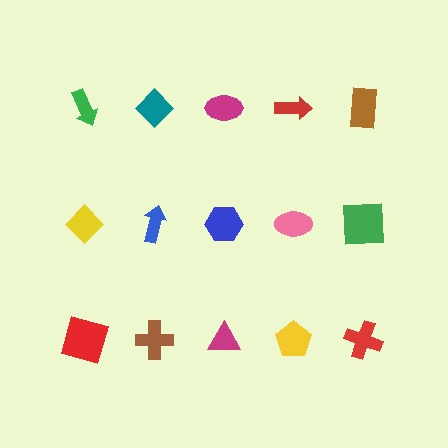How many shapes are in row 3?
5 shapes.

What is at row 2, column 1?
A yellow diamond.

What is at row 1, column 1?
A green arrow.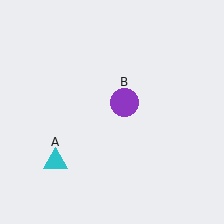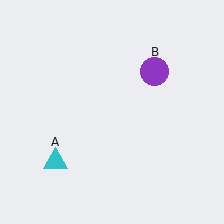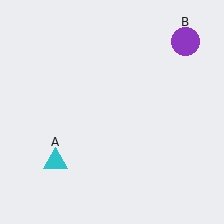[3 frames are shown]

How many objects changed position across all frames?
1 object changed position: purple circle (object B).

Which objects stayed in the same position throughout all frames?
Cyan triangle (object A) remained stationary.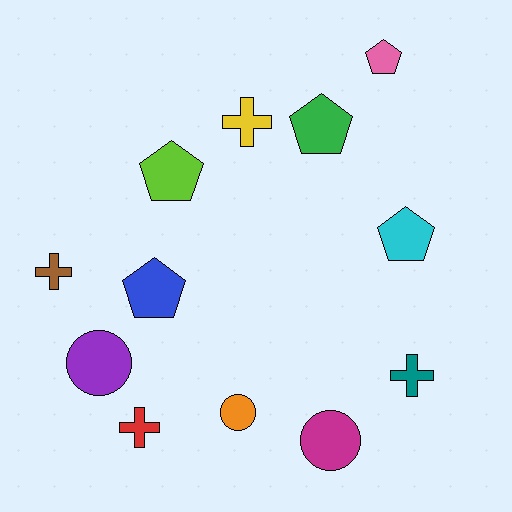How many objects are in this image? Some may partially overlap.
There are 12 objects.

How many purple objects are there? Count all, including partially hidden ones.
There is 1 purple object.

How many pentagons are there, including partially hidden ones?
There are 5 pentagons.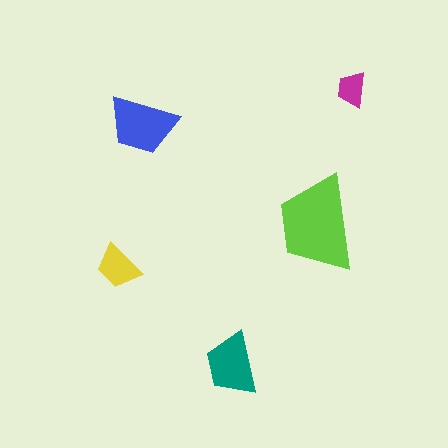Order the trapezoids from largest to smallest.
the lime one, the blue one, the teal one, the yellow one, the magenta one.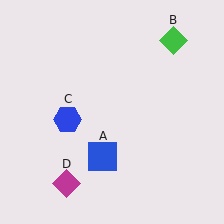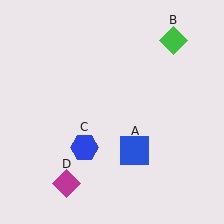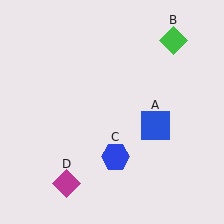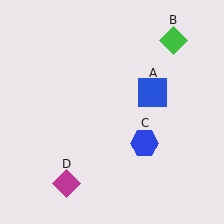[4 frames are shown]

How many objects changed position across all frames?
2 objects changed position: blue square (object A), blue hexagon (object C).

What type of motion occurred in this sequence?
The blue square (object A), blue hexagon (object C) rotated counterclockwise around the center of the scene.